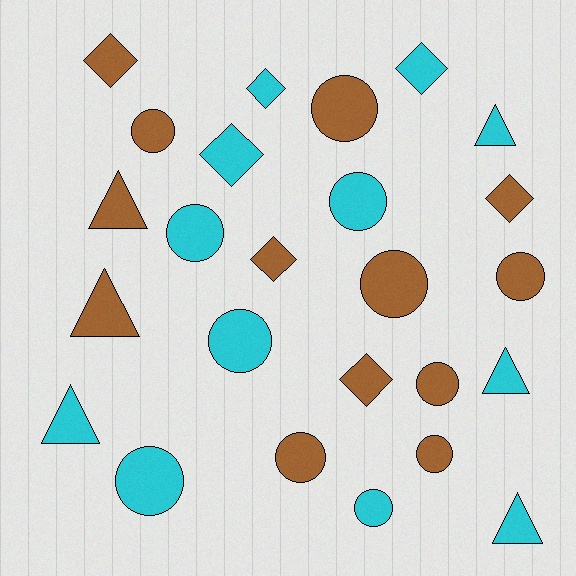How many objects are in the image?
There are 25 objects.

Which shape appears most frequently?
Circle, with 12 objects.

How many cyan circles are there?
There are 5 cyan circles.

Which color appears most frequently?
Brown, with 13 objects.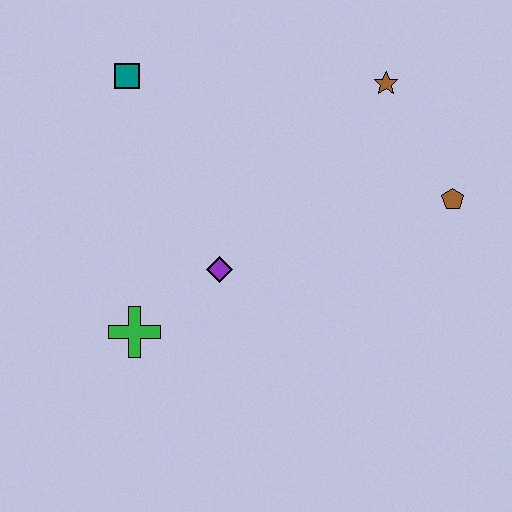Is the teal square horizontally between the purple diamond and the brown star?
No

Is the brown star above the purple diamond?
Yes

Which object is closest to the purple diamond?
The green cross is closest to the purple diamond.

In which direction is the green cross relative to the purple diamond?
The green cross is to the left of the purple diamond.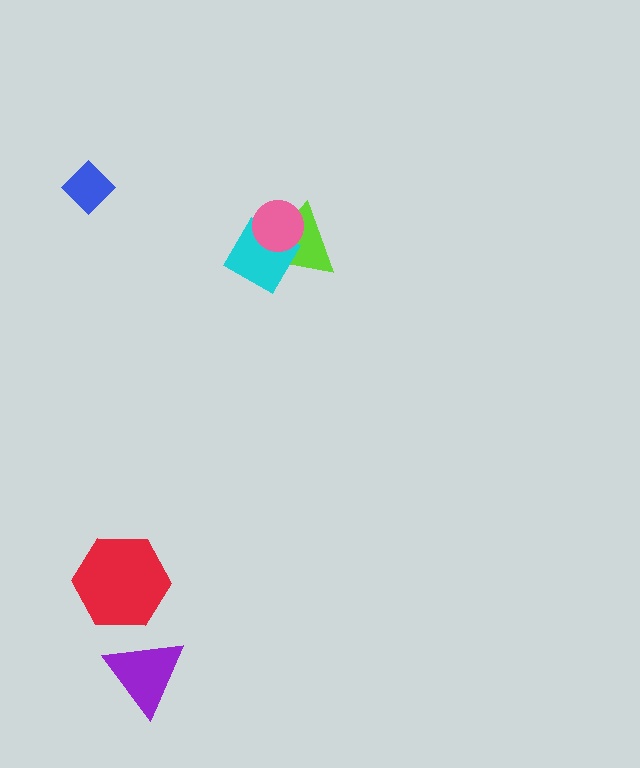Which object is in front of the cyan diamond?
The pink circle is in front of the cyan diamond.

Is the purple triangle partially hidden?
No, no other shape covers it.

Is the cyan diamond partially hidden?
Yes, it is partially covered by another shape.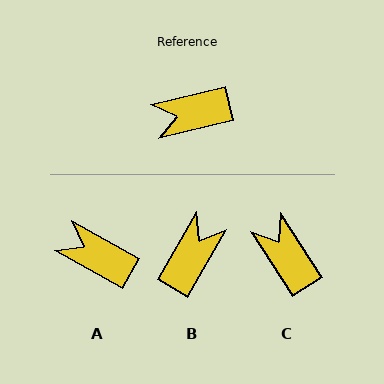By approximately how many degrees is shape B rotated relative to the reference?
Approximately 133 degrees clockwise.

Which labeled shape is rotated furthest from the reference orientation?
B, about 133 degrees away.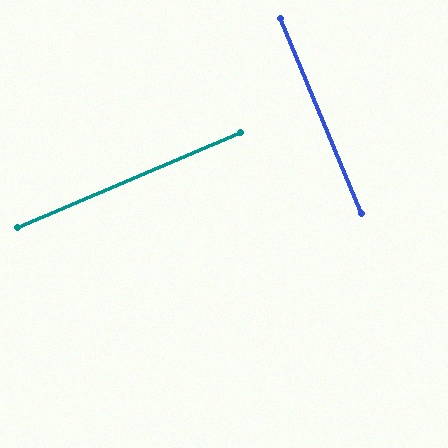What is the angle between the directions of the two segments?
Approximately 90 degrees.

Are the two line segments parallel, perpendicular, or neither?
Perpendicular — they meet at approximately 90°.